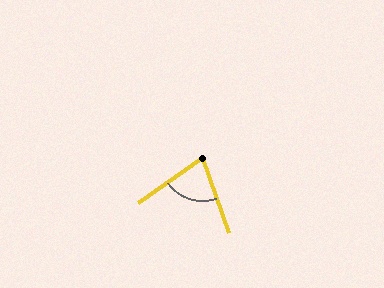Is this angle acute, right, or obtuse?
It is acute.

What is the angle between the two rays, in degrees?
Approximately 74 degrees.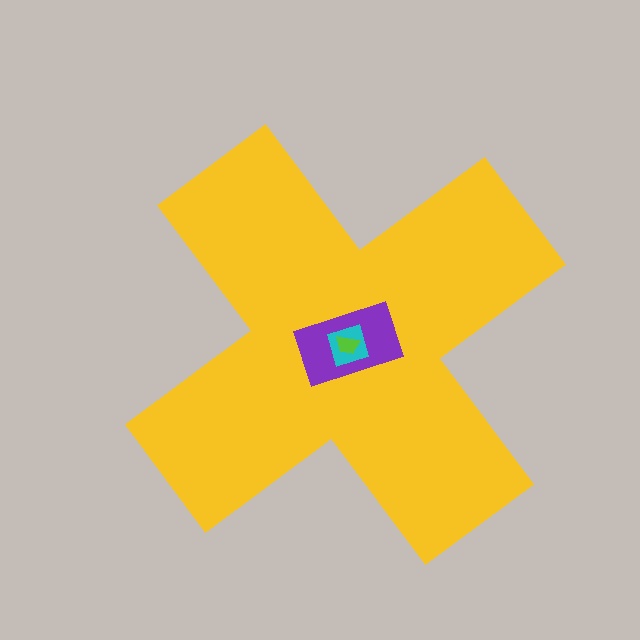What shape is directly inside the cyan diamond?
The lime trapezoid.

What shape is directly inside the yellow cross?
The purple rectangle.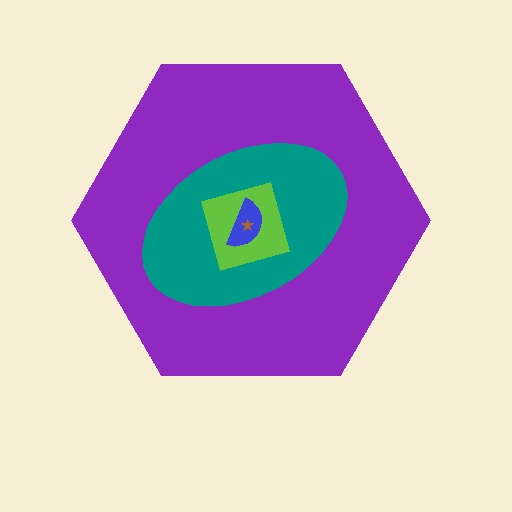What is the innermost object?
The brown star.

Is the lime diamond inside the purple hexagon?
Yes.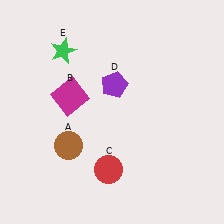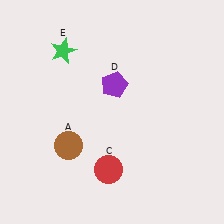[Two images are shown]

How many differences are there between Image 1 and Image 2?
There is 1 difference between the two images.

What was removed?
The magenta square (B) was removed in Image 2.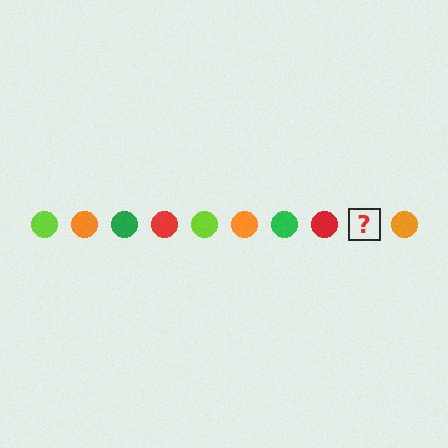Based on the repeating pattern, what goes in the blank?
The blank should be a lime circle.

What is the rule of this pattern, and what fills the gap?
The rule is that the pattern cycles through lime, orange, green, red circles. The gap should be filled with a lime circle.